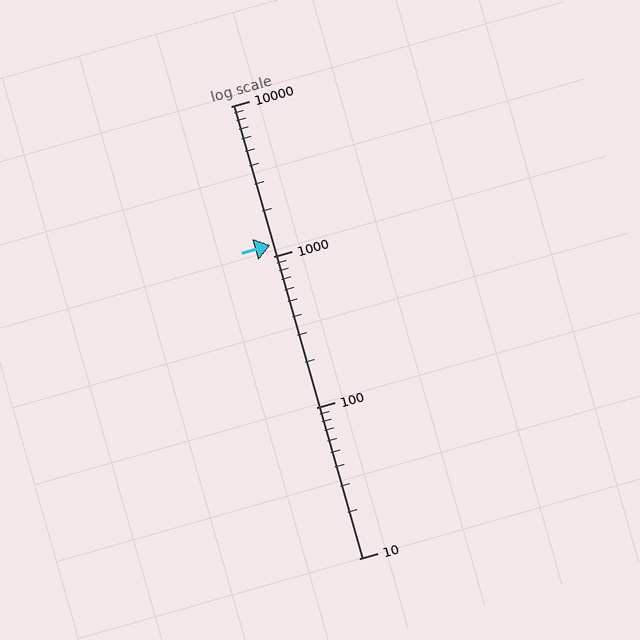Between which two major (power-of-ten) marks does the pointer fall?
The pointer is between 1000 and 10000.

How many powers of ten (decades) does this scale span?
The scale spans 3 decades, from 10 to 10000.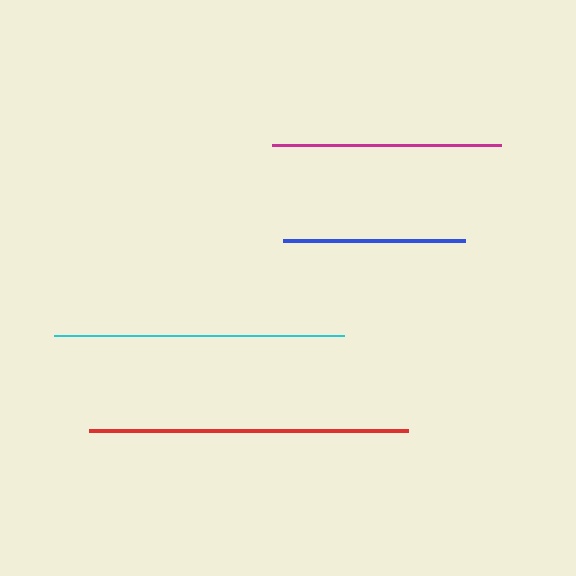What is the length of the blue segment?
The blue segment is approximately 182 pixels long.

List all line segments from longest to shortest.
From longest to shortest: red, cyan, magenta, blue.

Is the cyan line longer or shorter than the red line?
The red line is longer than the cyan line.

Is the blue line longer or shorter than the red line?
The red line is longer than the blue line.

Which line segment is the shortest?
The blue line is the shortest at approximately 182 pixels.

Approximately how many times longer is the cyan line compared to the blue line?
The cyan line is approximately 1.6 times the length of the blue line.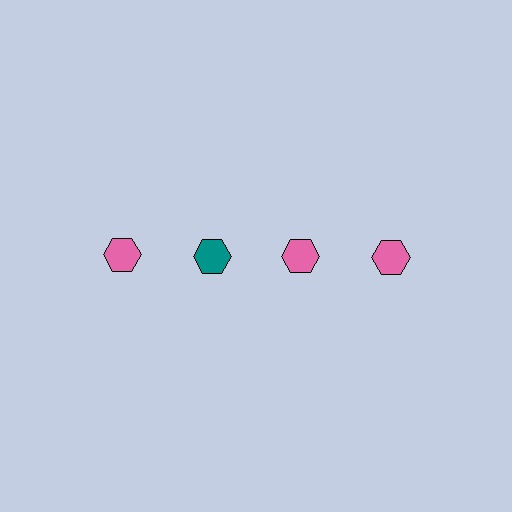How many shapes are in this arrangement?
There are 4 shapes arranged in a grid pattern.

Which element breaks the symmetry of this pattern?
The teal hexagon in the top row, second from left column breaks the symmetry. All other shapes are pink hexagons.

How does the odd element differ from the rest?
It has a different color: teal instead of pink.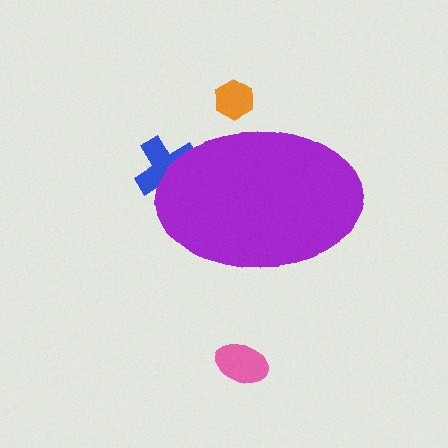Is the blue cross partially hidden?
Yes, the blue cross is partially hidden behind the purple ellipse.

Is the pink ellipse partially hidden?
No, the pink ellipse is fully visible.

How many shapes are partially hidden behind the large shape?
2 shapes are partially hidden.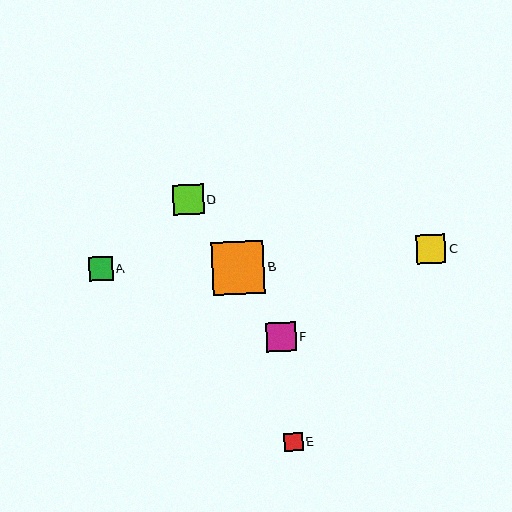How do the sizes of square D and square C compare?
Square D and square C are approximately the same size.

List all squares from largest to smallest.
From largest to smallest: B, D, F, C, A, E.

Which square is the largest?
Square B is the largest with a size of approximately 52 pixels.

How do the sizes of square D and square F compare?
Square D and square F are approximately the same size.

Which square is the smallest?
Square E is the smallest with a size of approximately 18 pixels.